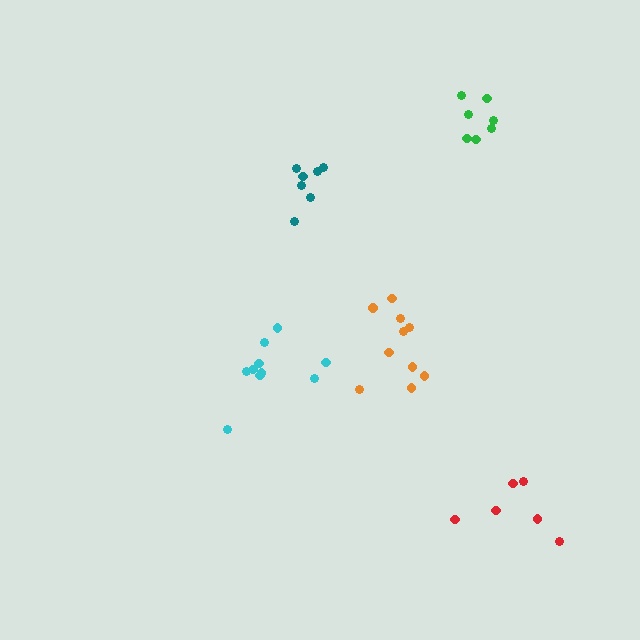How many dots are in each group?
Group 1: 10 dots, Group 2: 10 dots, Group 3: 6 dots, Group 4: 7 dots, Group 5: 7 dots (40 total).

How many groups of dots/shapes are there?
There are 5 groups.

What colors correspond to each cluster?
The clusters are colored: cyan, orange, red, green, teal.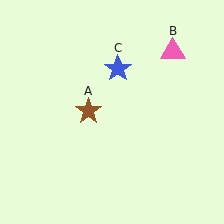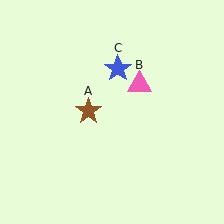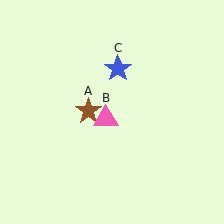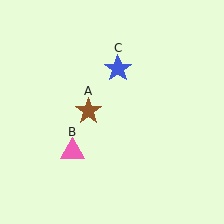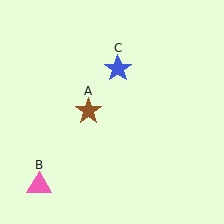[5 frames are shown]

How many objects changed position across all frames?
1 object changed position: pink triangle (object B).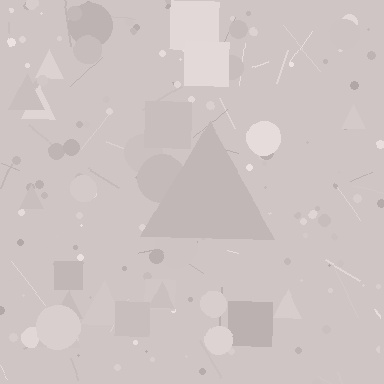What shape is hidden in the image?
A triangle is hidden in the image.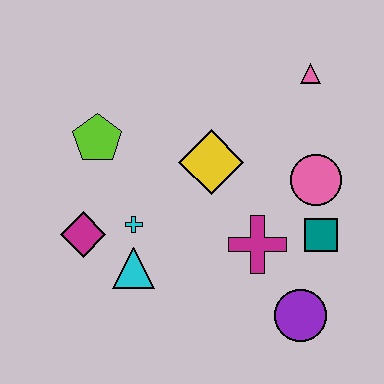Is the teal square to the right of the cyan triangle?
Yes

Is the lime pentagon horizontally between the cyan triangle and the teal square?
No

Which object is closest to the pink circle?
The teal square is closest to the pink circle.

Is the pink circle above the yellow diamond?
No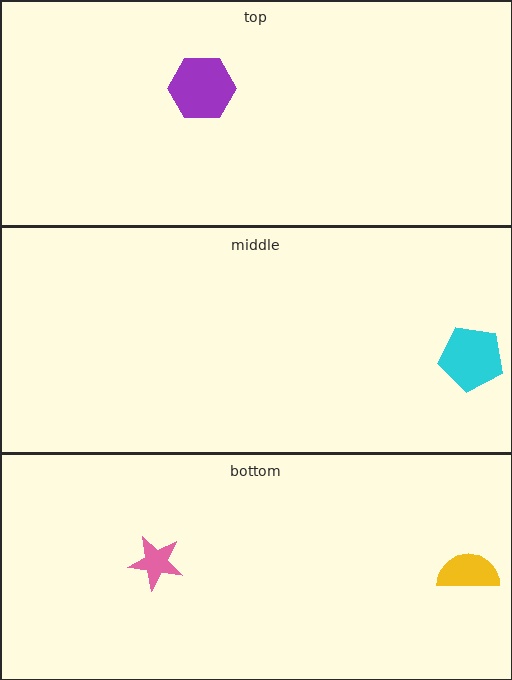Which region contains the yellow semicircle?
The bottom region.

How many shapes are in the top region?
1.